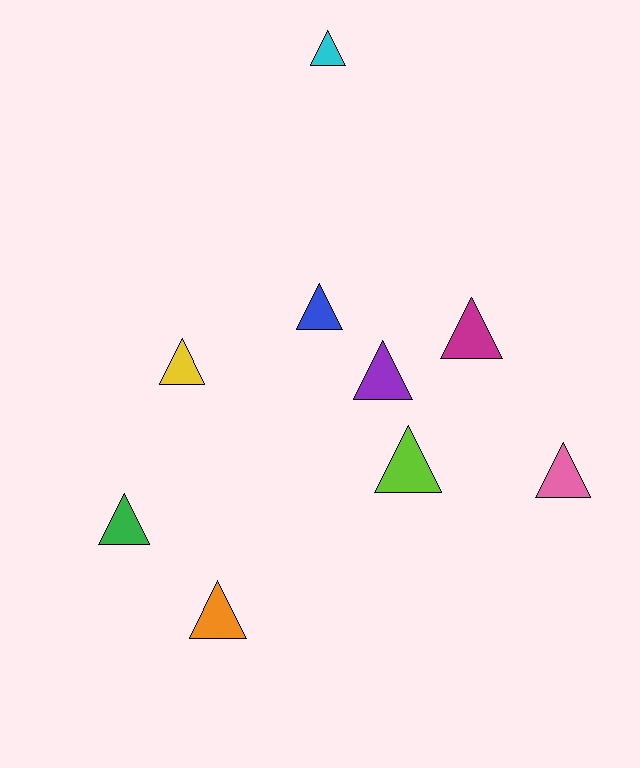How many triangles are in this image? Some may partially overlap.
There are 9 triangles.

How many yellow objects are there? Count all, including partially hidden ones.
There is 1 yellow object.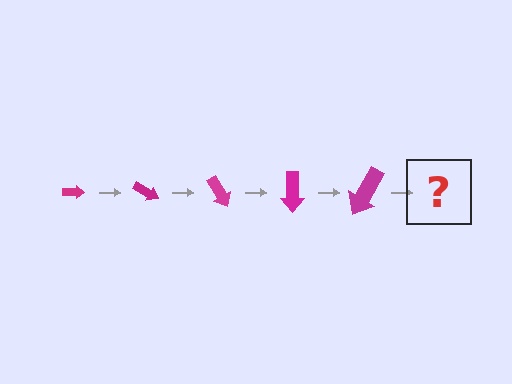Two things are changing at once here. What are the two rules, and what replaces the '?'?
The two rules are that the arrow grows larger each step and it rotates 30 degrees each step. The '?' should be an arrow, larger than the previous one and rotated 150 degrees from the start.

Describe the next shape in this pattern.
It should be an arrow, larger than the previous one and rotated 150 degrees from the start.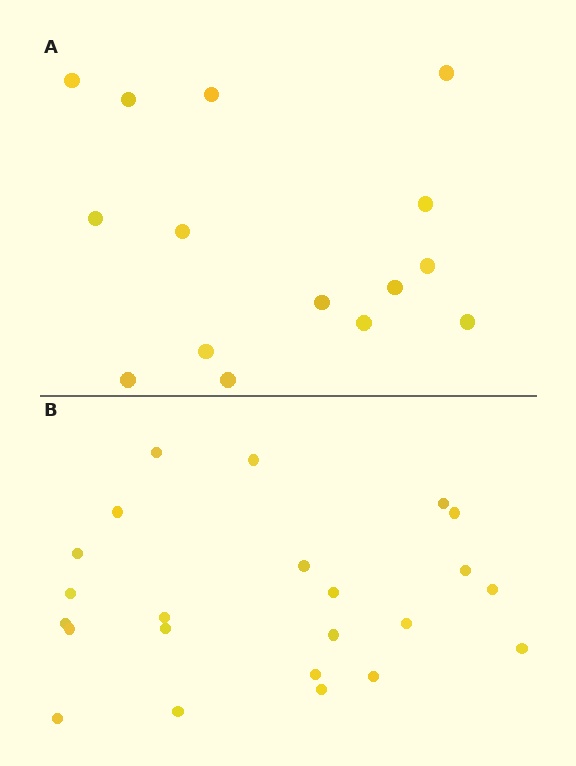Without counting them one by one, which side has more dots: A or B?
Region B (the bottom region) has more dots.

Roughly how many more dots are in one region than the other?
Region B has roughly 8 or so more dots than region A.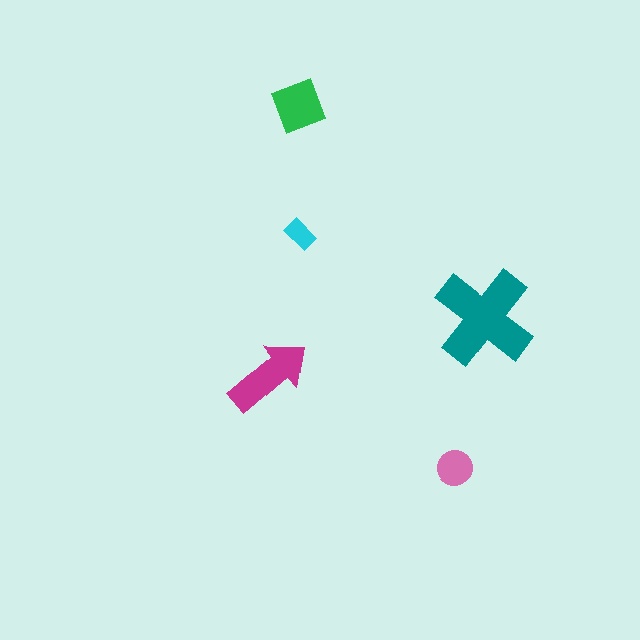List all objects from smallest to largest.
The cyan rectangle, the pink circle, the green square, the magenta arrow, the teal cross.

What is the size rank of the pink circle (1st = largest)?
4th.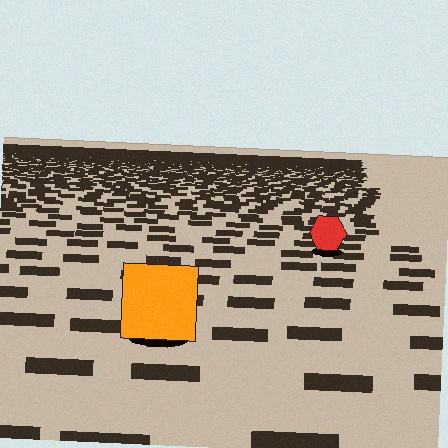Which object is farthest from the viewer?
The red hexagon is farthest from the viewer. It appears smaller and the ground texture around it is denser.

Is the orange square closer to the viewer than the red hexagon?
Yes. The orange square is closer — you can tell from the texture gradient: the ground texture is coarser near it.